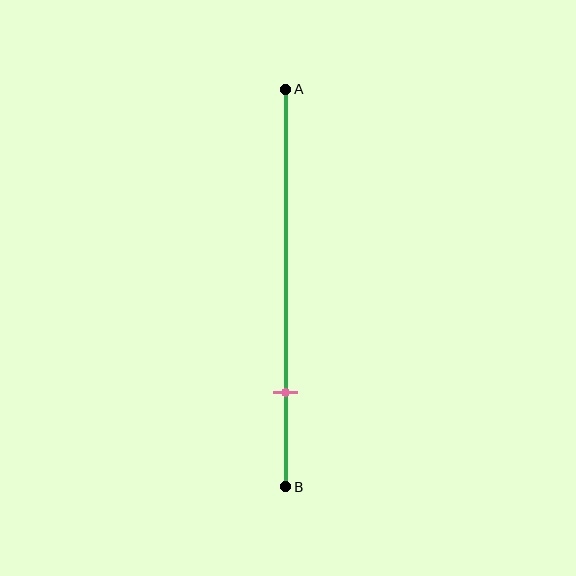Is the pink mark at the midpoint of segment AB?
No, the mark is at about 75% from A, not at the 50% midpoint.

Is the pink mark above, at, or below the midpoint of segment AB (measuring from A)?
The pink mark is below the midpoint of segment AB.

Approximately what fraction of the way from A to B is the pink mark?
The pink mark is approximately 75% of the way from A to B.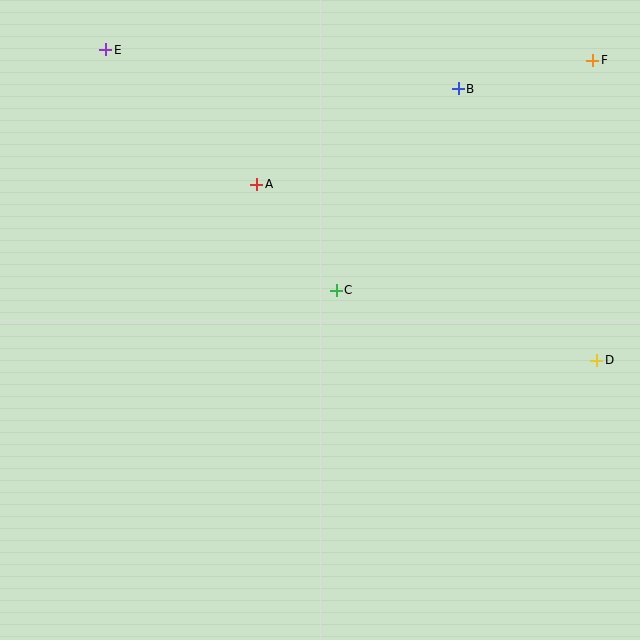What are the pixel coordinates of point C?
Point C is at (336, 290).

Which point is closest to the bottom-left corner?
Point C is closest to the bottom-left corner.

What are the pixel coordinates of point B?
Point B is at (458, 89).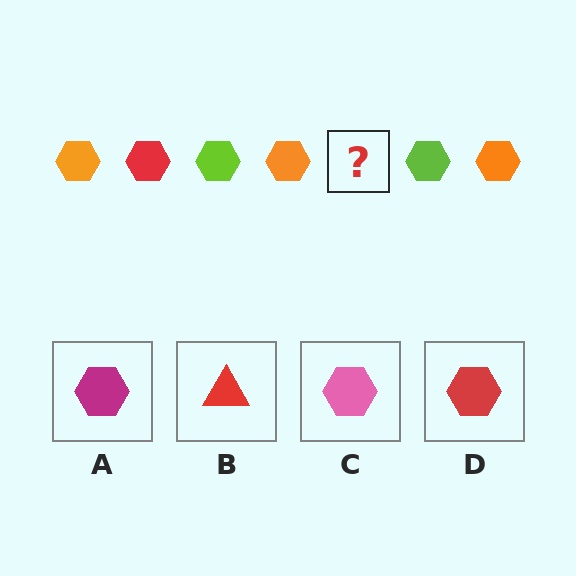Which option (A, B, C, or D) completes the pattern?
D.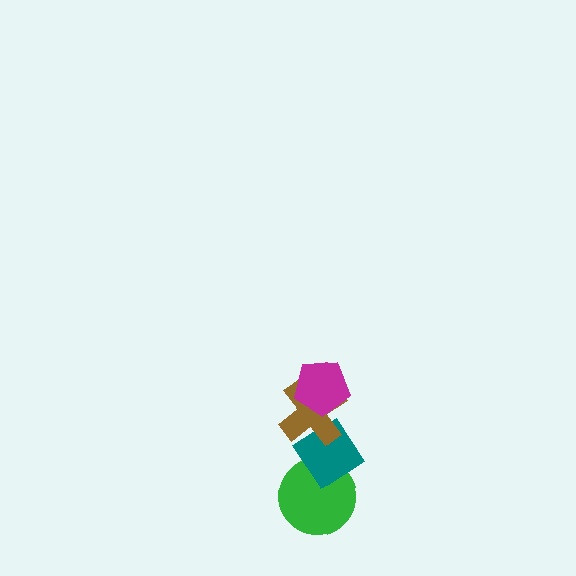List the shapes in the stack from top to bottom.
From top to bottom: the magenta pentagon, the brown cross, the teal diamond, the green circle.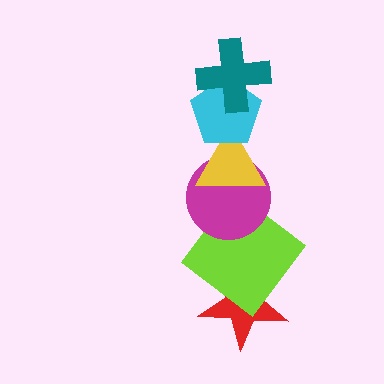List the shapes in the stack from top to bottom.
From top to bottom: the teal cross, the cyan pentagon, the yellow triangle, the magenta circle, the lime diamond, the red star.